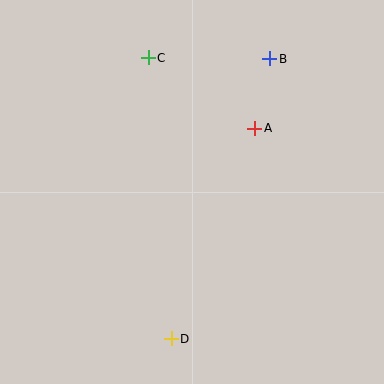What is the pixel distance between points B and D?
The distance between B and D is 297 pixels.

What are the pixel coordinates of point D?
Point D is at (171, 339).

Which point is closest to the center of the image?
Point A at (255, 128) is closest to the center.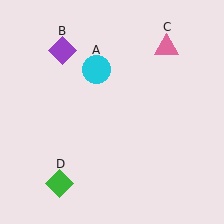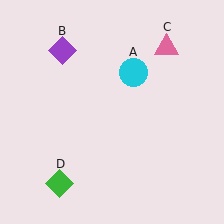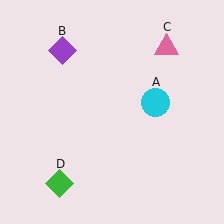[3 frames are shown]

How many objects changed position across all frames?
1 object changed position: cyan circle (object A).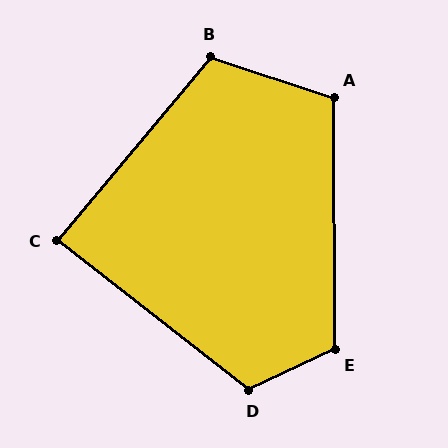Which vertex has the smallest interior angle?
C, at approximately 88 degrees.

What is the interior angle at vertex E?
Approximately 115 degrees (obtuse).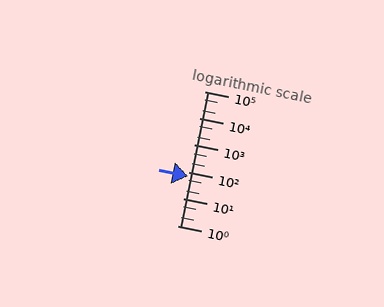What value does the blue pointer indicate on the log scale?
The pointer indicates approximately 71.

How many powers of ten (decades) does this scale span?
The scale spans 5 decades, from 1 to 100000.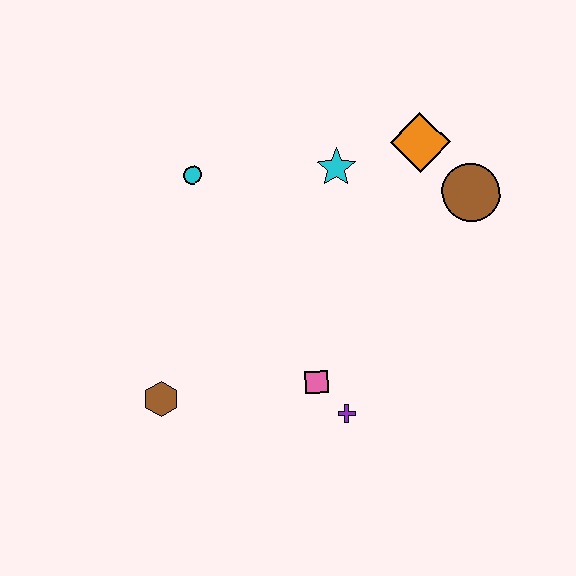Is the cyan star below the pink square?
No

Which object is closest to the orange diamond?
The brown circle is closest to the orange diamond.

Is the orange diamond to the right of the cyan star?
Yes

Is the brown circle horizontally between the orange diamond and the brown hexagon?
No